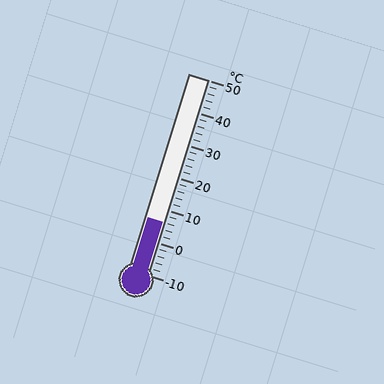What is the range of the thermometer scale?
The thermometer scale ranges from -10°C to 50°C.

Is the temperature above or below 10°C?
The temperature is below 10°C.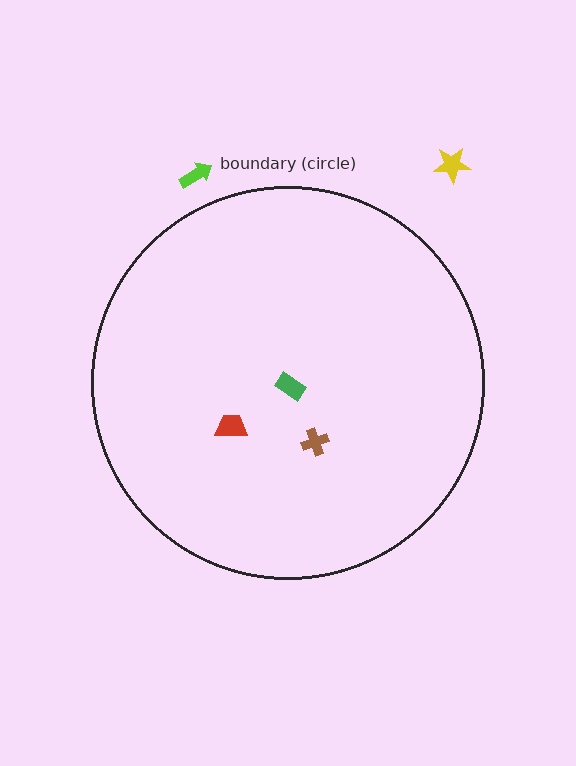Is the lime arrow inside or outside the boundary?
Outside.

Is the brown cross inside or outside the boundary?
Inside.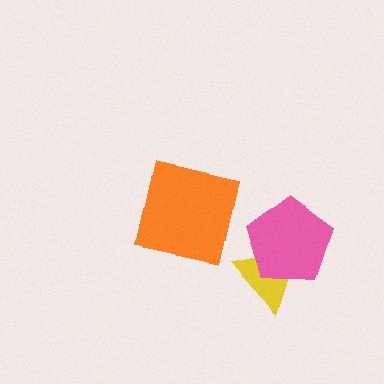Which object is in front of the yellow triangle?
The pink pentagon is in front of the yellow triangle.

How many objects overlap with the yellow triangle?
1 object overlaps with the yellow triangle.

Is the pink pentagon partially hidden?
No, no other shape covers it.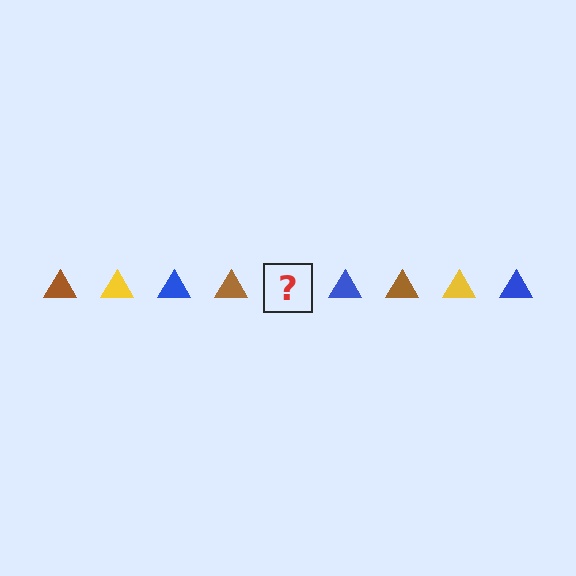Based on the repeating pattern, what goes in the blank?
The blank should be a yellow triangle.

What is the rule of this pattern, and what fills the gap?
The rule is that the pattern cycles through brown, yellow, blue triangles. The gap should be filled with a yellow triangle.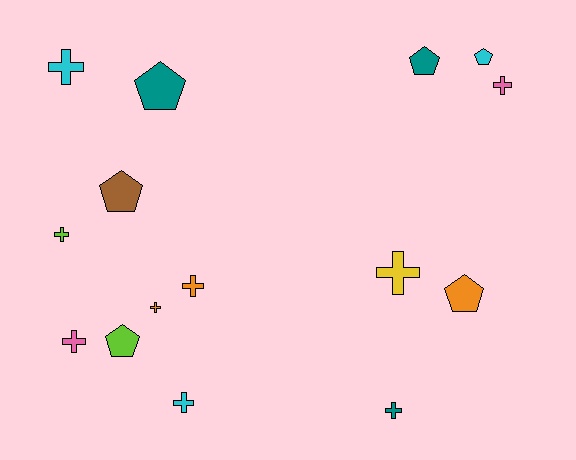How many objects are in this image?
There are 15 objects.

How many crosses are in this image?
There are 9 crosses.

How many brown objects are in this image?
There is 1 brown object.